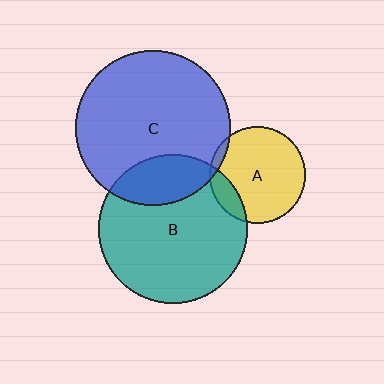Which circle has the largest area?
Circle C (blue).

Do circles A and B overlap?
Yes.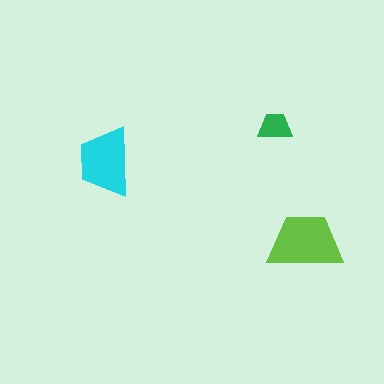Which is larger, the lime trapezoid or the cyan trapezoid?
The lime one.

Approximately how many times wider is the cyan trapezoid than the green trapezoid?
About 2 times wider.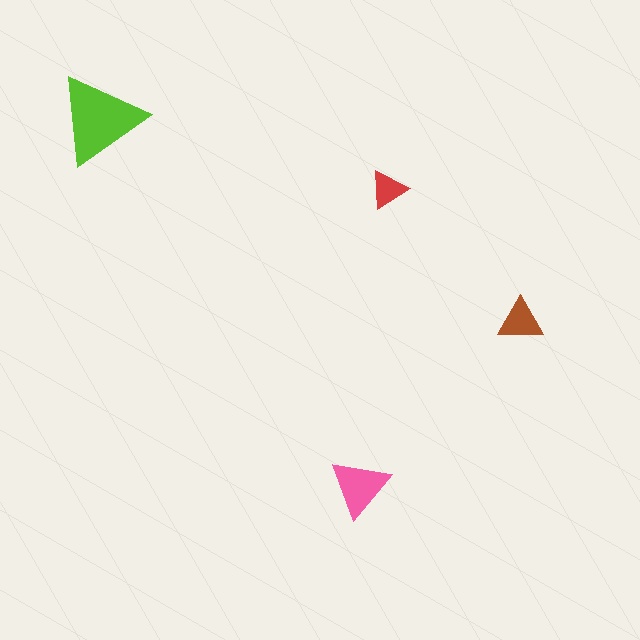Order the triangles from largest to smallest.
the lime one, the pink one, the brown one, the red one.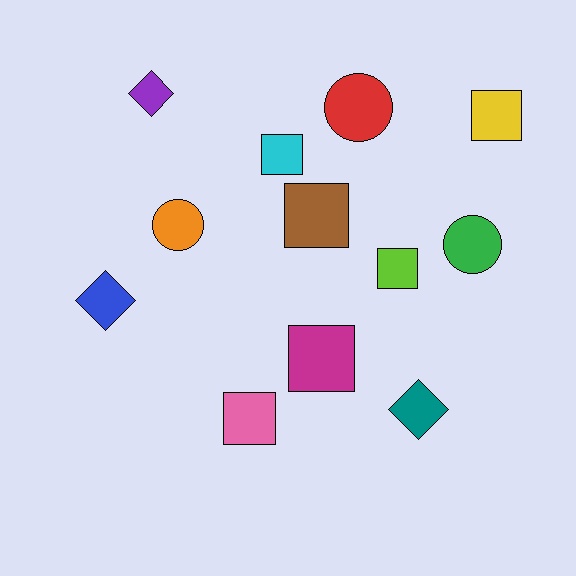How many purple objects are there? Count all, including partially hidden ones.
There is 1 purple object.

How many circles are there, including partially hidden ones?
There are 3 circles.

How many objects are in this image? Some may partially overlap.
There are 12 objects.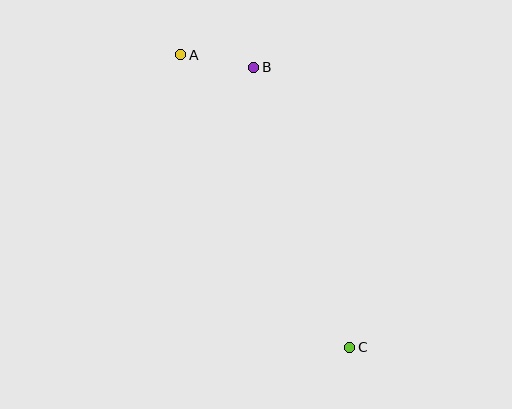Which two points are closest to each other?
Points A and B are closest to each other.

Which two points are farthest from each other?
Points A and C are farthest from each other.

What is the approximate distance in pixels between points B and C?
The distance between B and C is approximately 296 pixels.